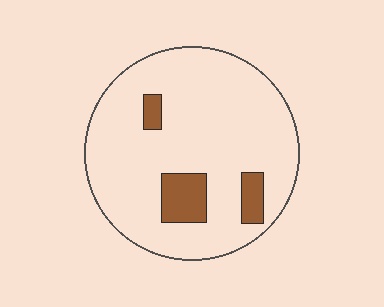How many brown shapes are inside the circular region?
3.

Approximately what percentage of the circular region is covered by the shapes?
Approximately 10%.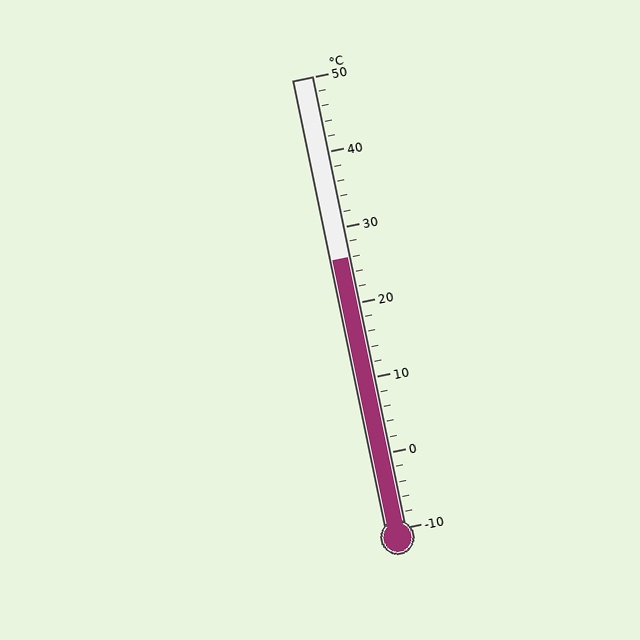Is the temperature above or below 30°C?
The temperature is below 30°C.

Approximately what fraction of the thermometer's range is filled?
The thermometer is filled to approximately 60% of its range.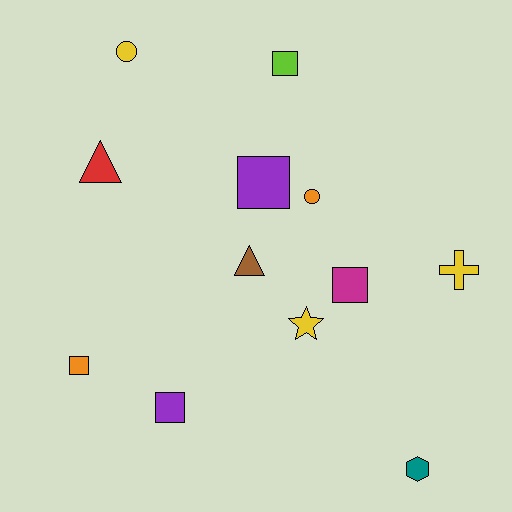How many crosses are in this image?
There is 1 cross.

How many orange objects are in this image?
There are 2 orange objects.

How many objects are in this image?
There are 12 objects.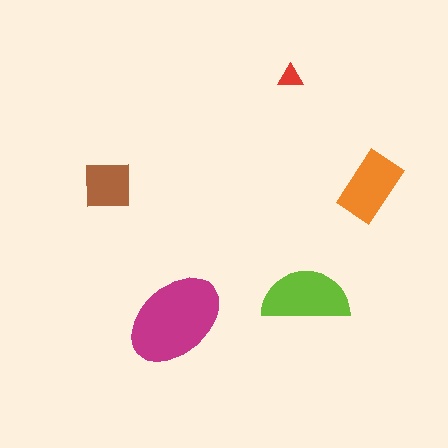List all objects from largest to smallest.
The magenta ellipse, the lime semicircle, the orange rectangle, the brown square, the red triangle.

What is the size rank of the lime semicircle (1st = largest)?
2nd.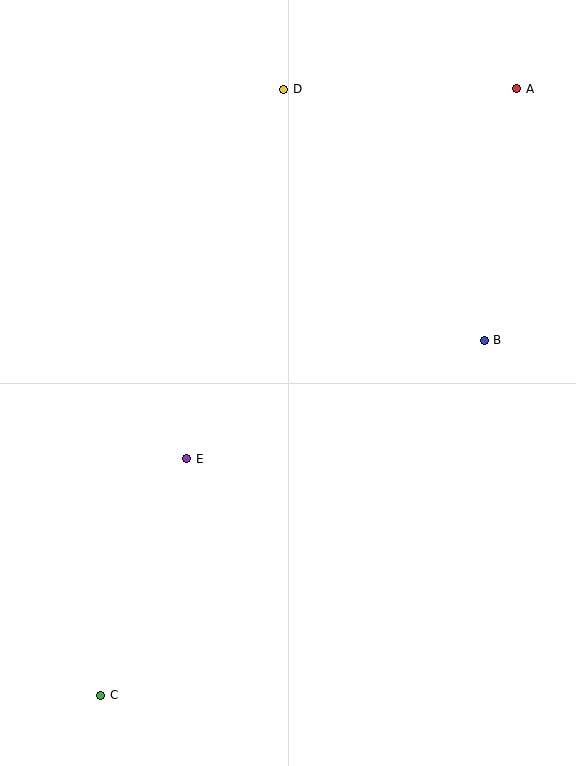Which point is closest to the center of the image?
Point E at (187, 459) is closest to the center.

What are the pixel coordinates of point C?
Point C is at (101, 695).